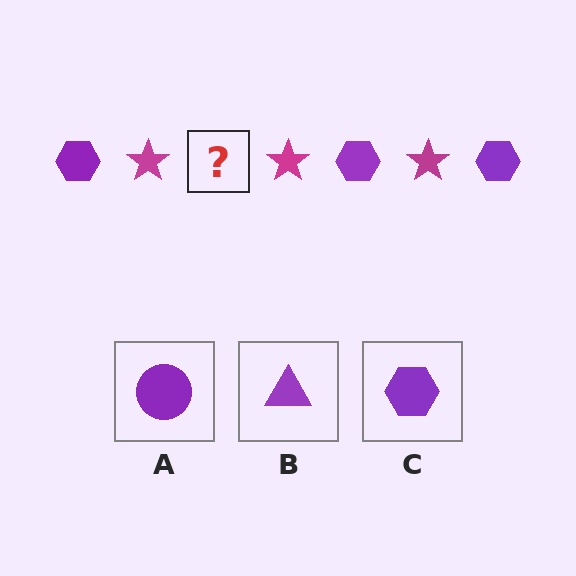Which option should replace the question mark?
Option C.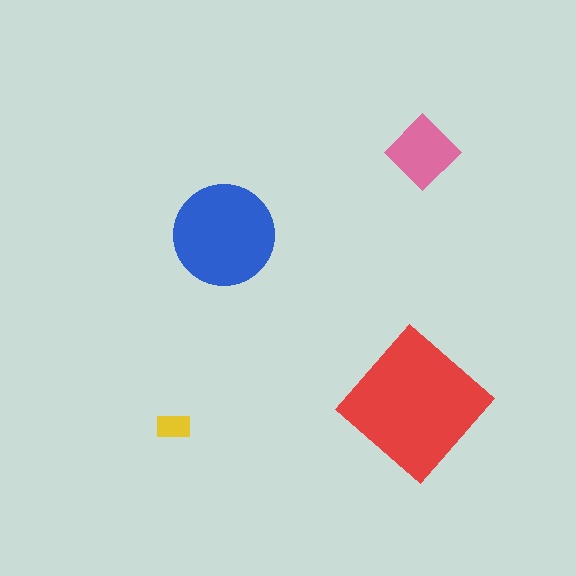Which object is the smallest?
The yellow rectangle.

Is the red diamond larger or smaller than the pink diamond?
Larger.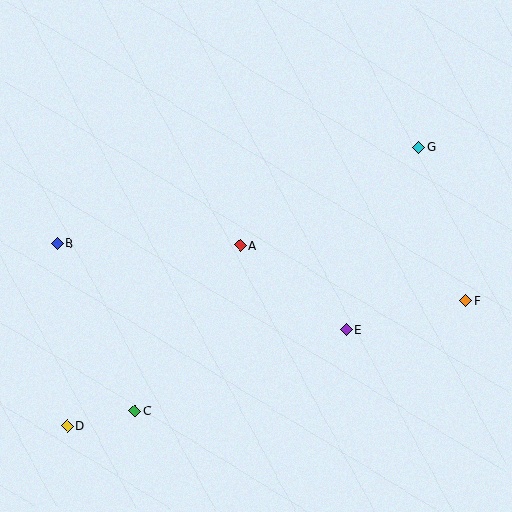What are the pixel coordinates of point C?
Point C is at (135, 411).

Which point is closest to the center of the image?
Point A at (240, 245) is closest to the center.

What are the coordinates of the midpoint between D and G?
The midpoint between D and G is at (243, 286).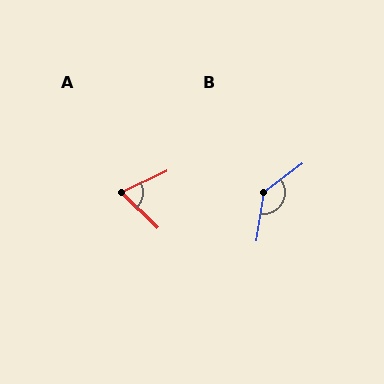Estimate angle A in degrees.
Approximately 70 degrees.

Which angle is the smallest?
A, at approximately 70 degrees.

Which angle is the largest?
B, at approximately 135 degrees.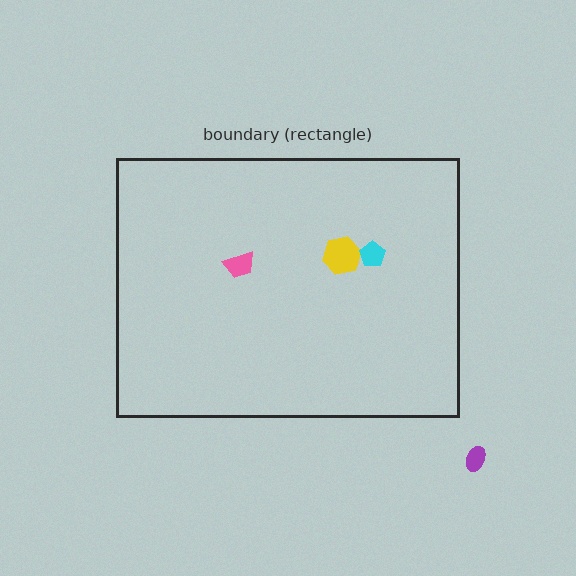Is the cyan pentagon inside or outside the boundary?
Inside.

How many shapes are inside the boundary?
3 inside, 1 outside.